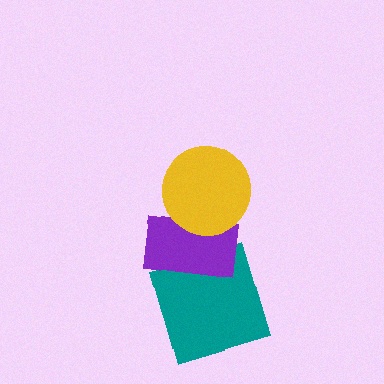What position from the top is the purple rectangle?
The purple rectangle is 2nd from the top.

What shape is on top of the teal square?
The purple rectangle is on top of the teal square.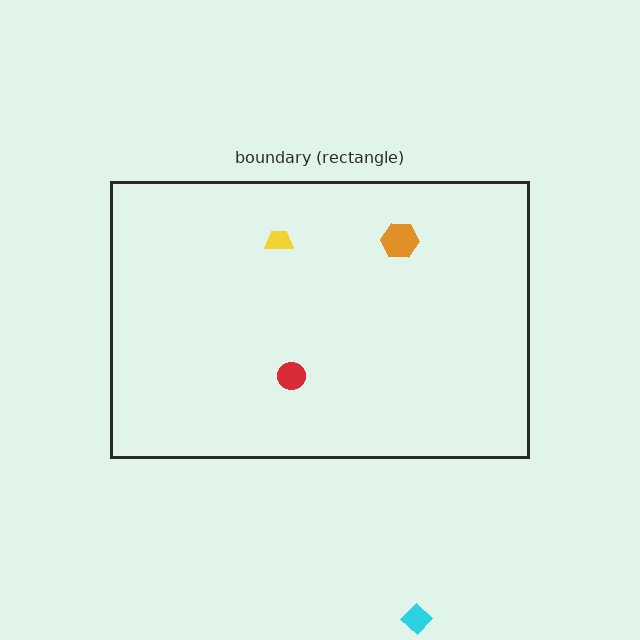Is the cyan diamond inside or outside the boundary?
Outside.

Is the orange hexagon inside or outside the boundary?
Inside.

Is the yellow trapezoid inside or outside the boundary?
Inside.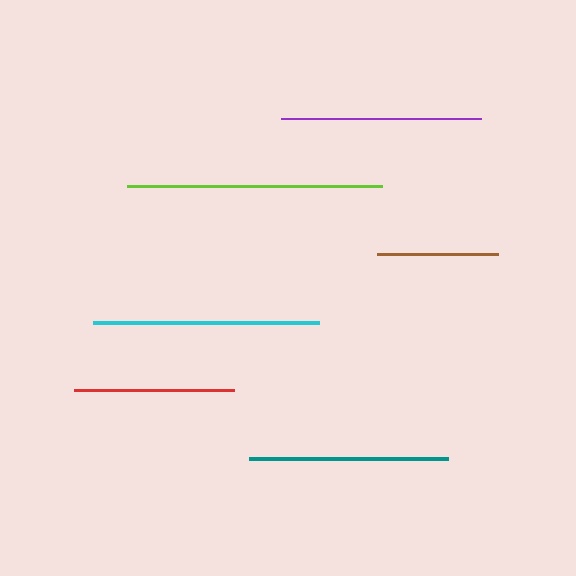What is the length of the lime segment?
The lime segment is approximately 255 pixels long.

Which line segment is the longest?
The lime line is the longest at approximately 255 pixels.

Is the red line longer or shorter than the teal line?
The teal line is longer than the red line.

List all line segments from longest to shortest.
From longest to shortest: lime, cyan, purple, teal, red, brown.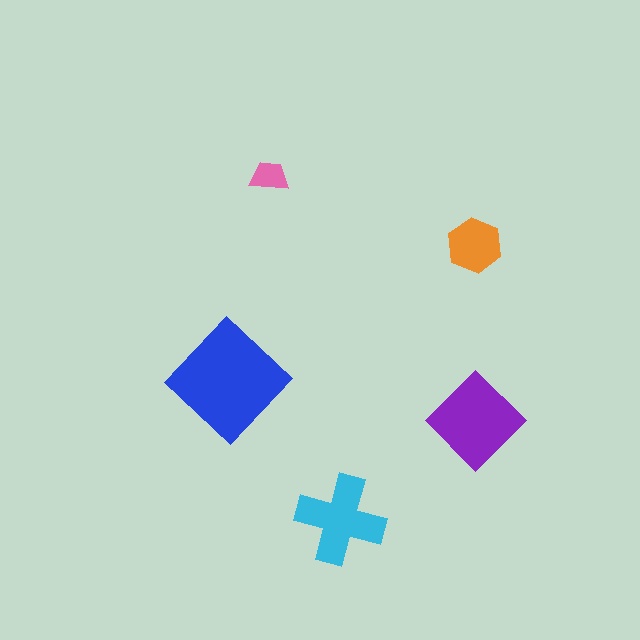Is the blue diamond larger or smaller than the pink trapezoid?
Larger.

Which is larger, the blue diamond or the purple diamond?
The blue diamond.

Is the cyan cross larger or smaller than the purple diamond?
Smaller.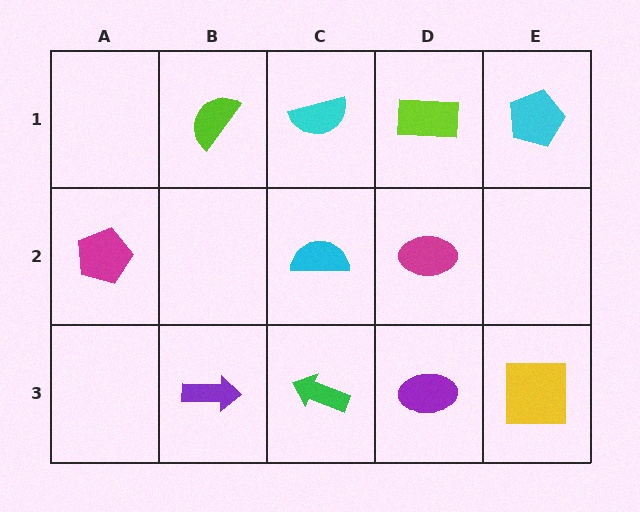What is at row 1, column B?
A lime semicircle.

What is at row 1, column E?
A cyan pentagon.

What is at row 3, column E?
A yellow square.